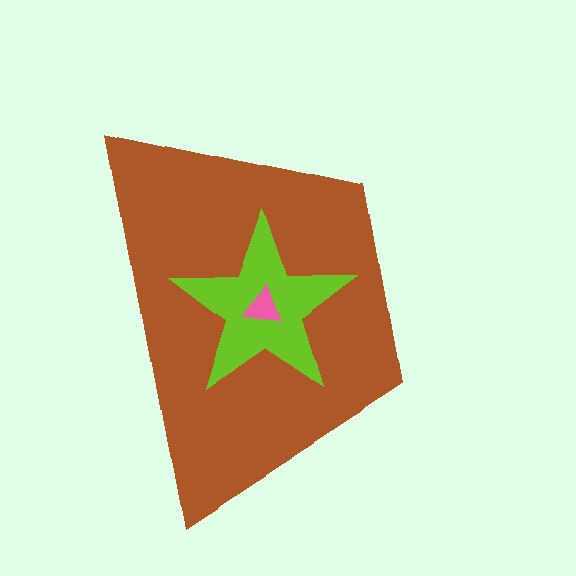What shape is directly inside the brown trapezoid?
The lime star.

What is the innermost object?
The pink triangle.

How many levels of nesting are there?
3.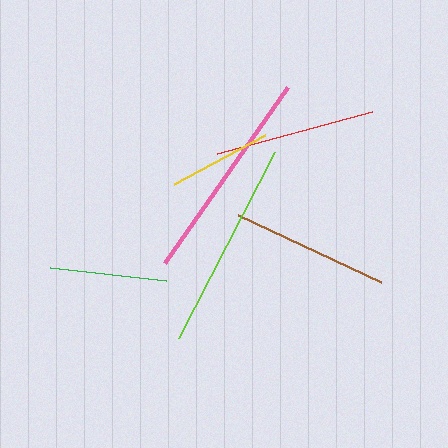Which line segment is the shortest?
The yellow line is the shortest at approximately 103 pixels.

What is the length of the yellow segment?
The yellow segment is approximately 103 pixels long.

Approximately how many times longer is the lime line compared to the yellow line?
The lime line is approximately 2.0 times the length of the yellow line.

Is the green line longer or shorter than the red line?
The red line is longer than the green line.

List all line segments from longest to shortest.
From longest to shortest: pink, lime, red, brown, green, yellow.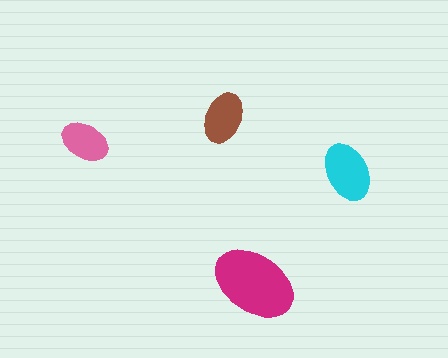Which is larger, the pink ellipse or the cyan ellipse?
The cyan one.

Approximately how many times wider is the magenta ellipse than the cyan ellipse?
About 1.5 times wider.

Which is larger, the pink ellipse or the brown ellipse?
The brown one.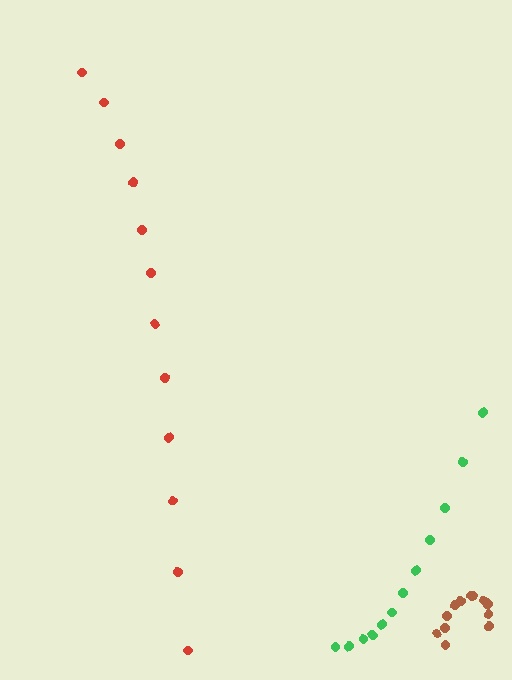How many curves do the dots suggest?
There are 3 distinct paths.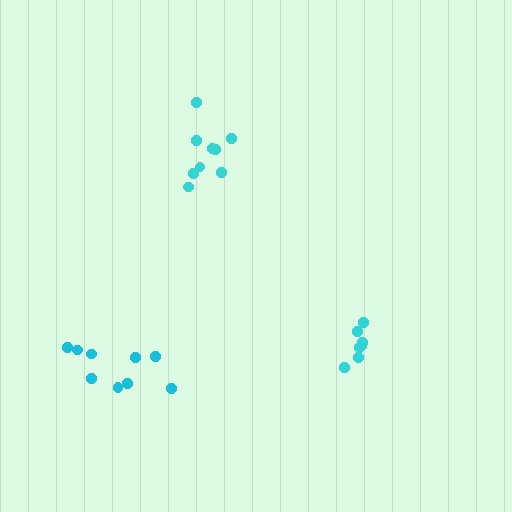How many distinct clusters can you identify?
There are 3 distinct clusters.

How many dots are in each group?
Group 1: 9 dots, Group 2: 9 dots, Group 3: 7 dots (25 total).